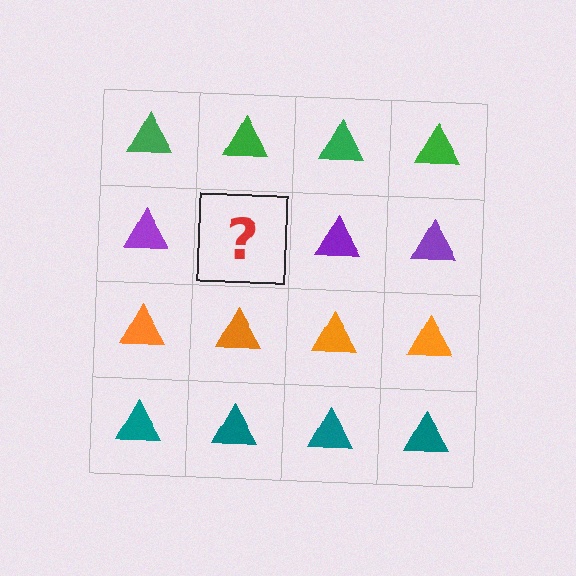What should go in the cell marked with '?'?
The missing cell should contain a purple triangle.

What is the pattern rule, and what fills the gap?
The rule is that each row has a consistent color. The gap should be filled with a purple triangle.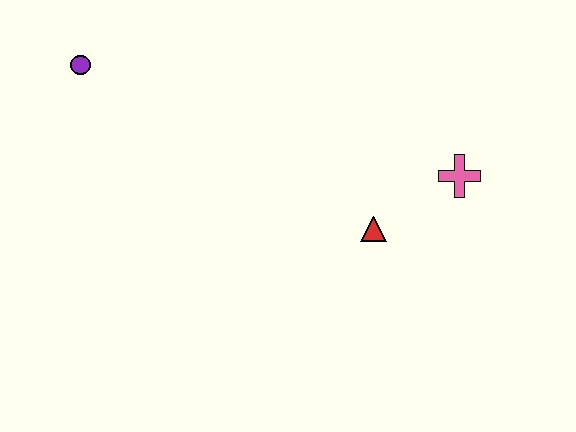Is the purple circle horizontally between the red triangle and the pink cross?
No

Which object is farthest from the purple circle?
The pink cross is farthest from the purple circle.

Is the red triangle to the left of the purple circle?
No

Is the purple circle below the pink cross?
No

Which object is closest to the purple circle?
The red triangle is closest to the purple circle.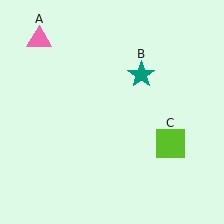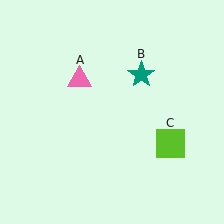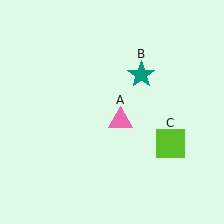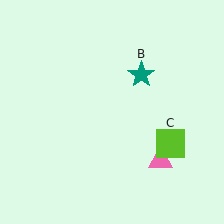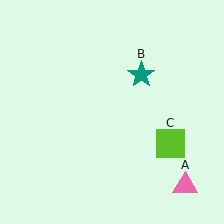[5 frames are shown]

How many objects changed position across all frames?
1 object changed position: pink triangle (object A).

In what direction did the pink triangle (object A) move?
The pink triangle (object A) moved down and to the right.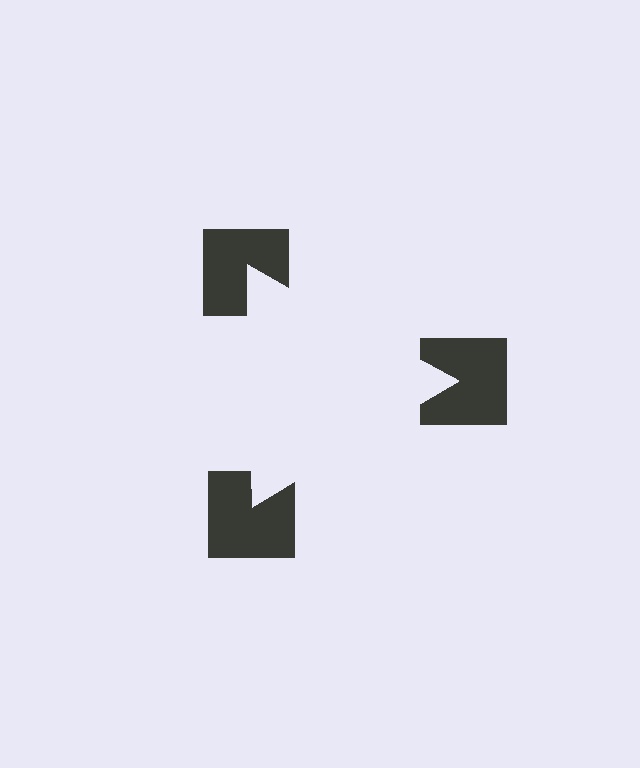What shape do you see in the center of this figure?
An illusory triangle — its edges are inferred from the aligned wedge cuts in the notched squares, not physically drawn.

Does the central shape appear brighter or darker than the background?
It typically appears slightly brighter than the background, even though no actual brightness change is drawn.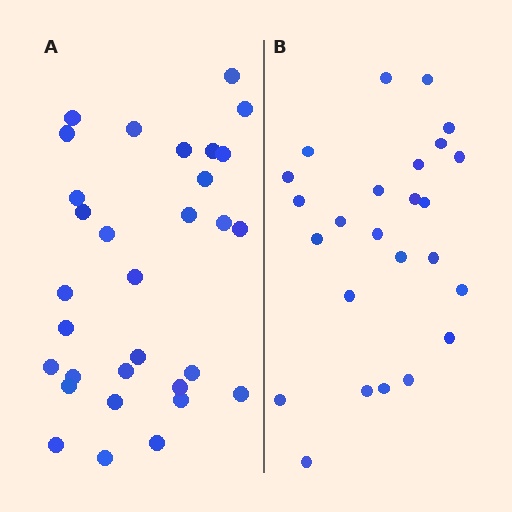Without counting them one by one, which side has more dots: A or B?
Region A (the left region) has more dots.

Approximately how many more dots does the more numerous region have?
Region A has about 6 more dots than region B.